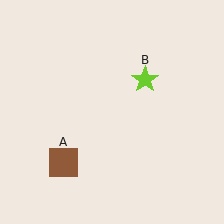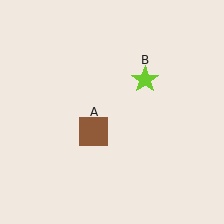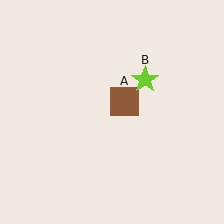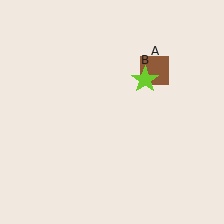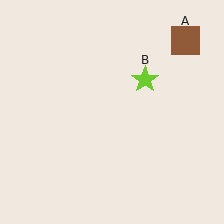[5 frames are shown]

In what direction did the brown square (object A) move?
The brown square (object A) moved up and to the right.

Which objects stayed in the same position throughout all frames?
Lime star (object B) remained stationary.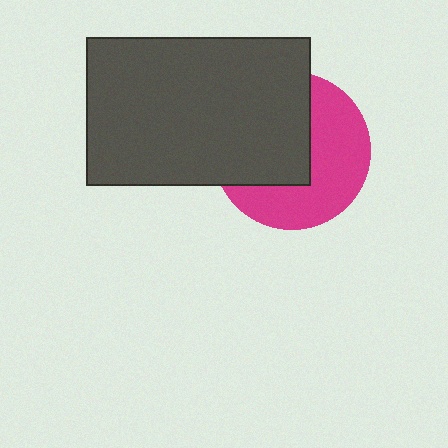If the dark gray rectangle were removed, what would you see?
You would see the complete magenta circle.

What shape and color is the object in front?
The object in front is a dark gray rectangle.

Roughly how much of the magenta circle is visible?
About half of it is visible (roughly 50%).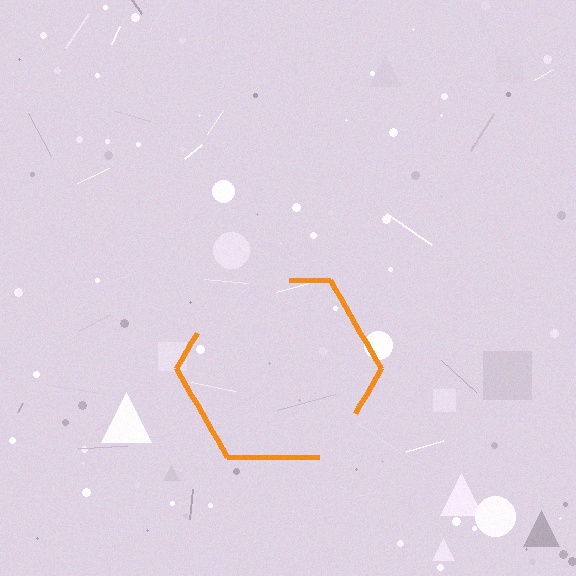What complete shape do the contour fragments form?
The contour fragments form a hexagon.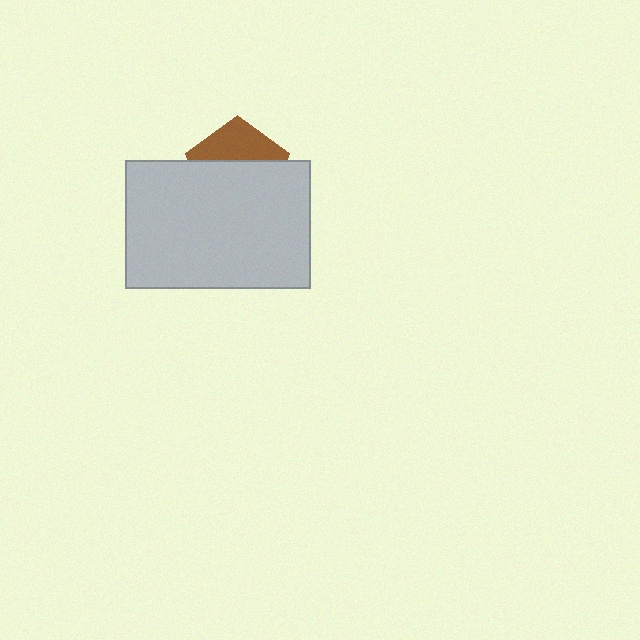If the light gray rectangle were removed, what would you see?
You would see the complete brown pentagon.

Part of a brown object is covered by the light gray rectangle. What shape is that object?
It is a pentagon.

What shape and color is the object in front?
The object in front is a light gray rectangle.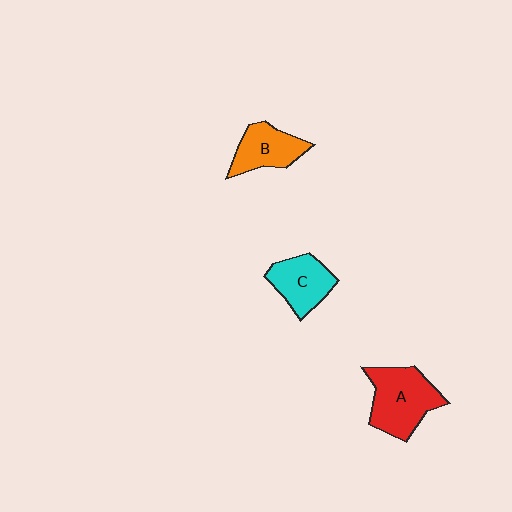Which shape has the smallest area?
Shape B (orange).